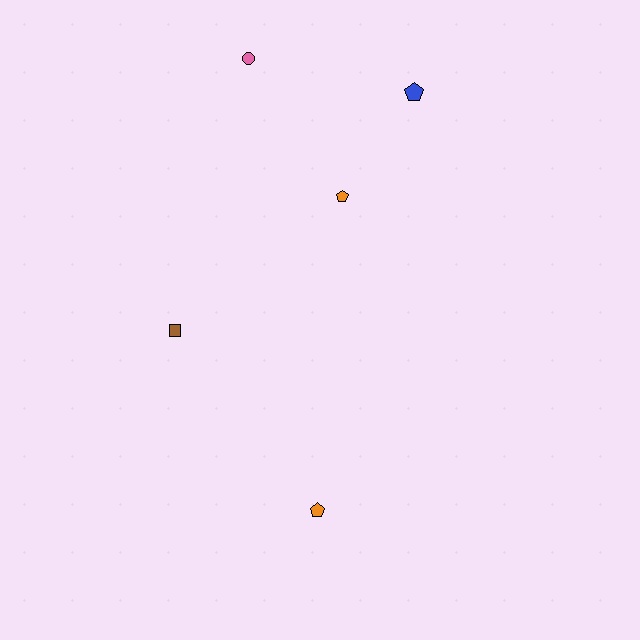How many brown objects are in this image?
There is 1 brown object.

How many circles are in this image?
There is 1 circle.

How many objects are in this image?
There are 5 objects.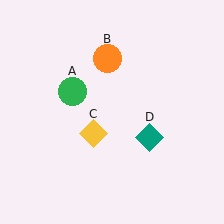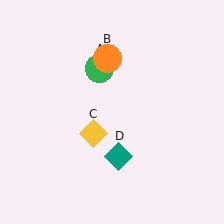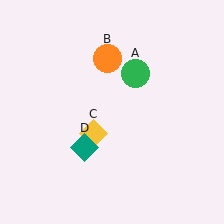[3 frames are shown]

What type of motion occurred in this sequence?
The green circle (object A), teal diamond (object D) rotated clockwise around the center of the scene.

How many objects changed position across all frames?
2 objects changed position: green circle (object A), teal diamond (object D).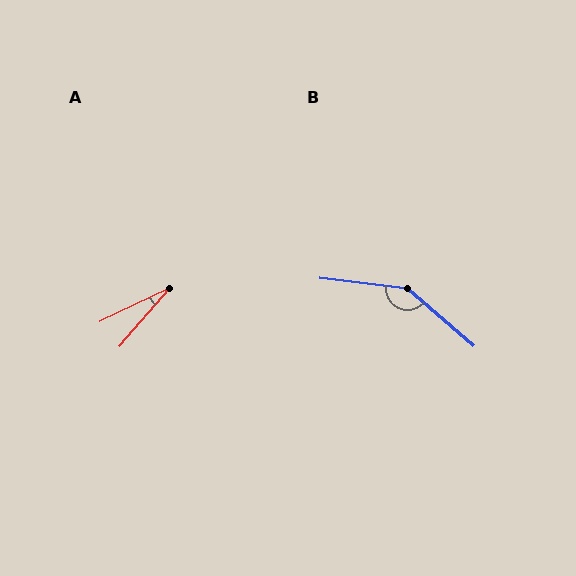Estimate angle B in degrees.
Approximately 146 degrees.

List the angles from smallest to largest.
A (23°), B (146°).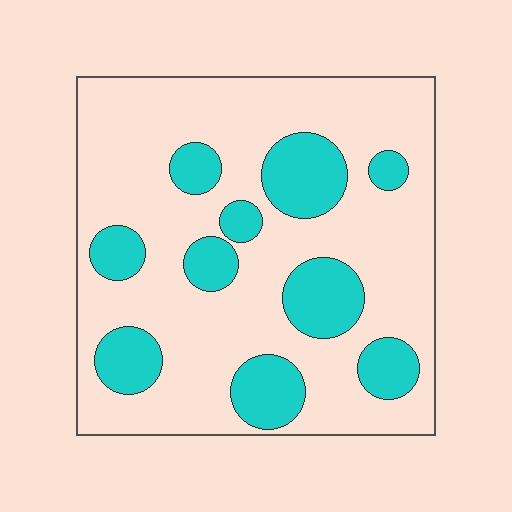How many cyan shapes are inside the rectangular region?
10.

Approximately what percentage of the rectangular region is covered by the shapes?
Approximately 25%.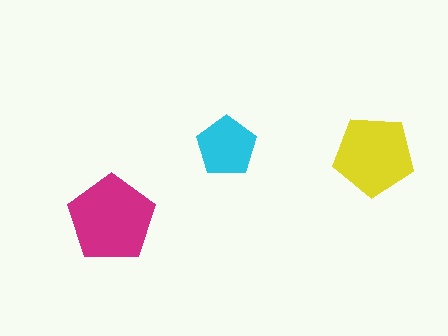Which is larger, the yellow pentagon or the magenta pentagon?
The magenta one.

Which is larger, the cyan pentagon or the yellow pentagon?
The yellow one.